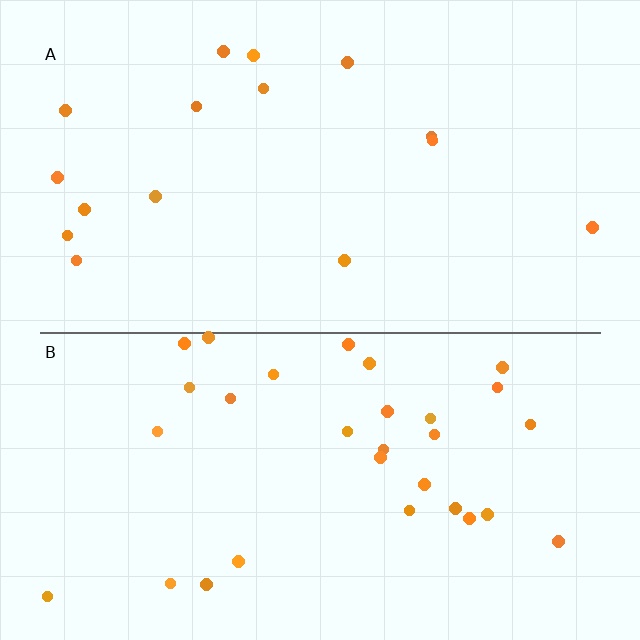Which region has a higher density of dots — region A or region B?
B (the bottom).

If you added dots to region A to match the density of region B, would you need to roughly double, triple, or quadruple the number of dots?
Approximately double.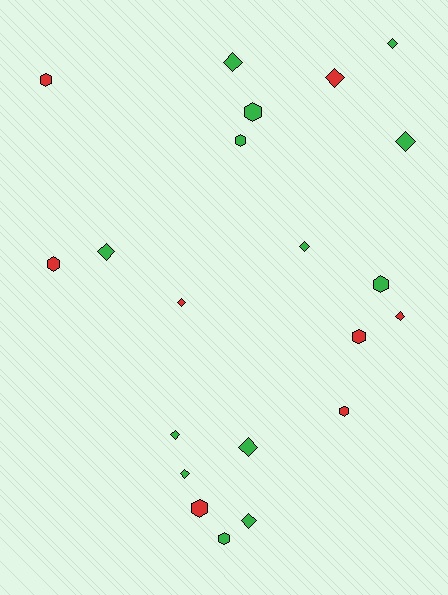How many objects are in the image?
There are 21 objects.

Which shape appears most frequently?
Diamond, with 12 objects.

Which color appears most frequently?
Green, with 13 objects.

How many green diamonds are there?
There are 9 green diamonds.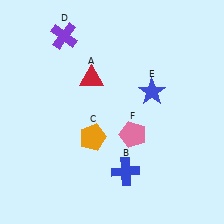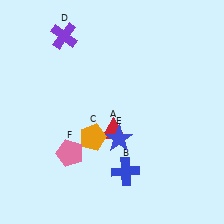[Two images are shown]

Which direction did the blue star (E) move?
The blue star (E) moved down.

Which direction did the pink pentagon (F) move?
The pink pentagon (F) moved left.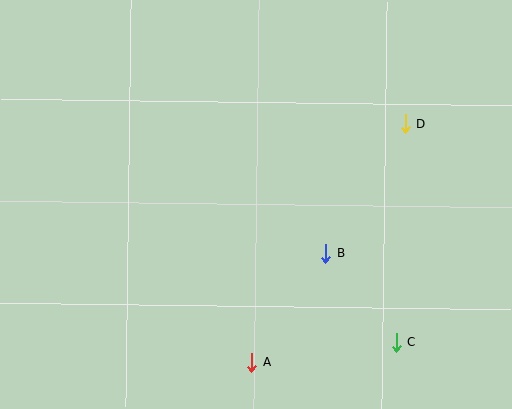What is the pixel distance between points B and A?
The distance between B and A is 132 pixels.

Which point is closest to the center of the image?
Point B at (326, 253) is closest to the center.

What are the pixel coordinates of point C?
Point C is at (396, 342).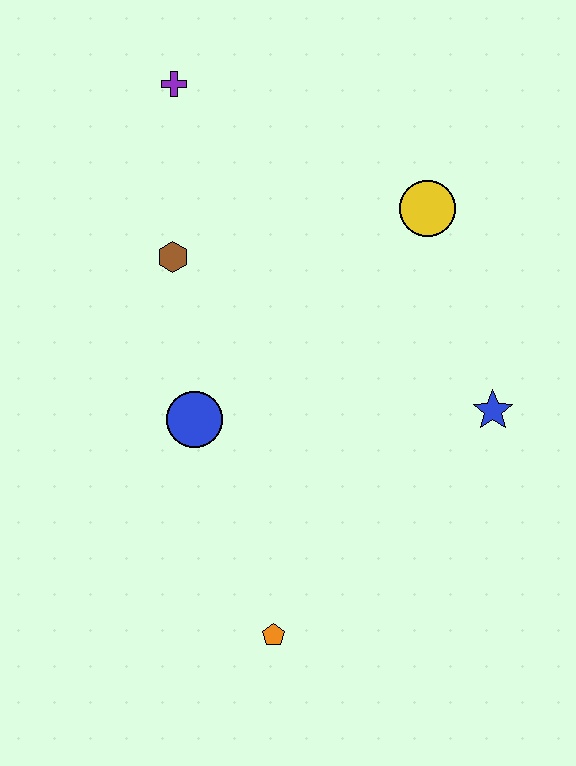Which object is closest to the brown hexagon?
The blue circle is closest to the brown hexagon.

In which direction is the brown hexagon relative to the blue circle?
The brown hexagon is above the blue circle.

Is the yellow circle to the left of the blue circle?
No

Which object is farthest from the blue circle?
The purple cross is farthest from the blue circle.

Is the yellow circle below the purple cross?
Yes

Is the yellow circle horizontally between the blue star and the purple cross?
Yes